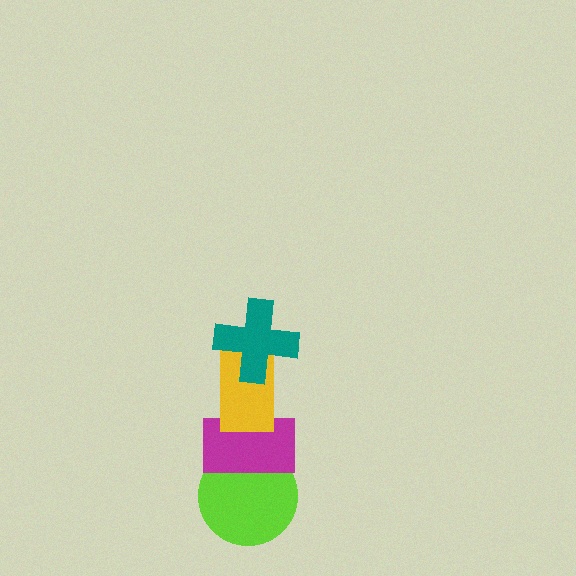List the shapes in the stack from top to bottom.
From top to bottom: the teal cross, the yellow rectangle, the magenta rectangle, the lime circle.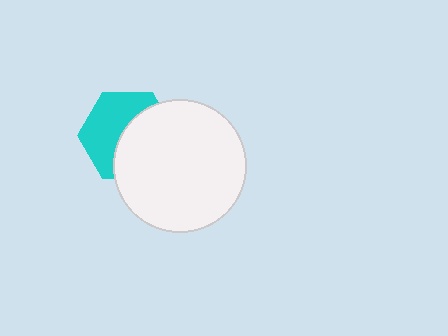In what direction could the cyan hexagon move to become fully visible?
The cyan hexagon could move toward the upper-left. That would shift it out from behind the white circle entirely.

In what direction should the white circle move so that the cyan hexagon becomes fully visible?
The white circle should move toward the lower-right. That is the shortest direction to clear the overlap and leave the cyan hexagon fully visible.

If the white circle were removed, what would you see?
You would see the complete cyan hexagon.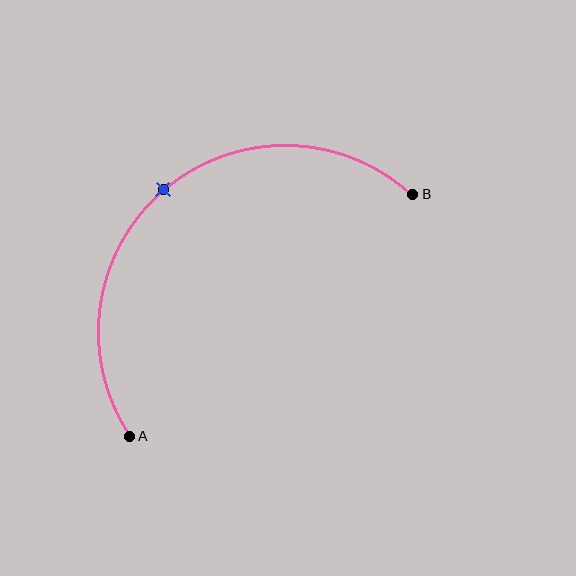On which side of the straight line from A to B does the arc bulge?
The arc bulges above and to the left of the straight line connecting A and B.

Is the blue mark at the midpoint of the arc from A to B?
Yes. The blue mark lies on the arc at equal arc-length from both A and B — it is the arc midpoint.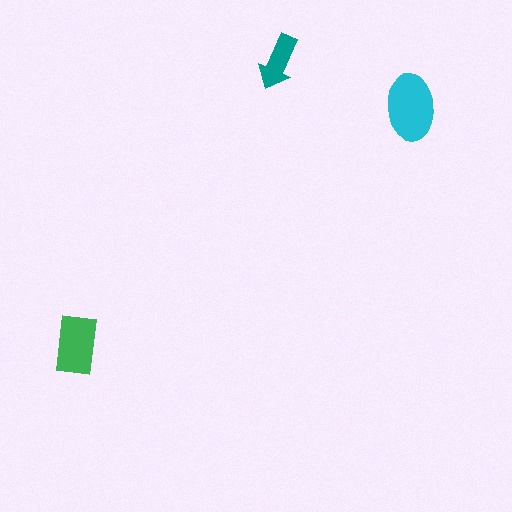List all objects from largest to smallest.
The cyan ellipse, the green rectangle, the teal arrow.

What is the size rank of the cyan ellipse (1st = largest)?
1st.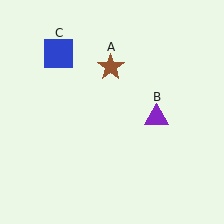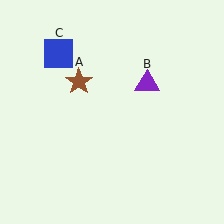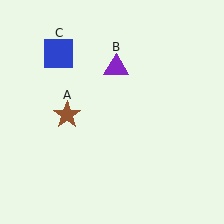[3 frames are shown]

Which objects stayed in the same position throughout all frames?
Blue square (object C) remained stationary.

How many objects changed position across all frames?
2 objects changed position: brown star (object A), purple triangle (object B).